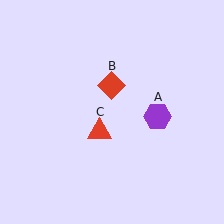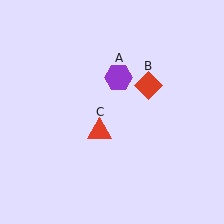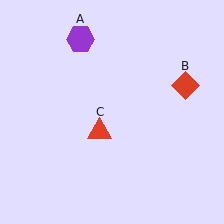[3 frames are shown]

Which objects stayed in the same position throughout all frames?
Red triangle (object C) remained stationary.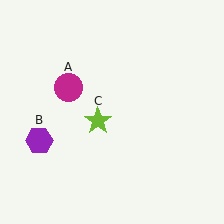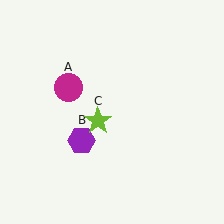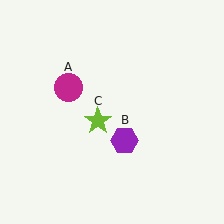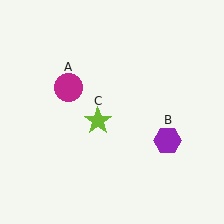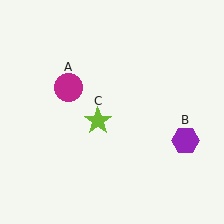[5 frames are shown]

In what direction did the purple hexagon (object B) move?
The purple hexagon (object B) moved right.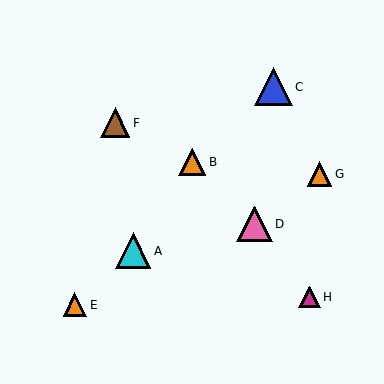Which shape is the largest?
The blue triangle (labeled C) is the largest.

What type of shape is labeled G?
Shape G is an orange triangle.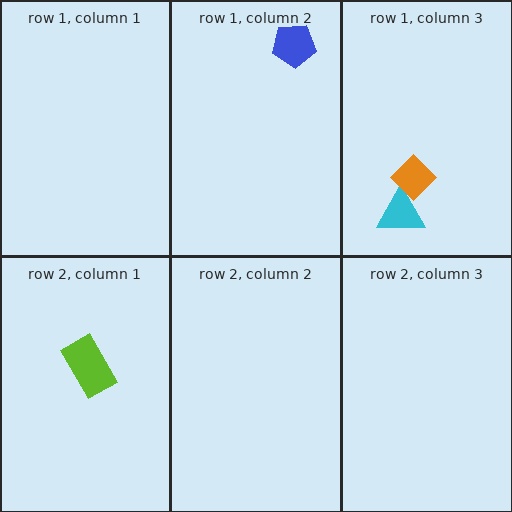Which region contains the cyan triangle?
The row 1, column 3 region.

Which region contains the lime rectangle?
The row 2, column 1 region.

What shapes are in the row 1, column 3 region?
The cyan triangle, the orange diamond.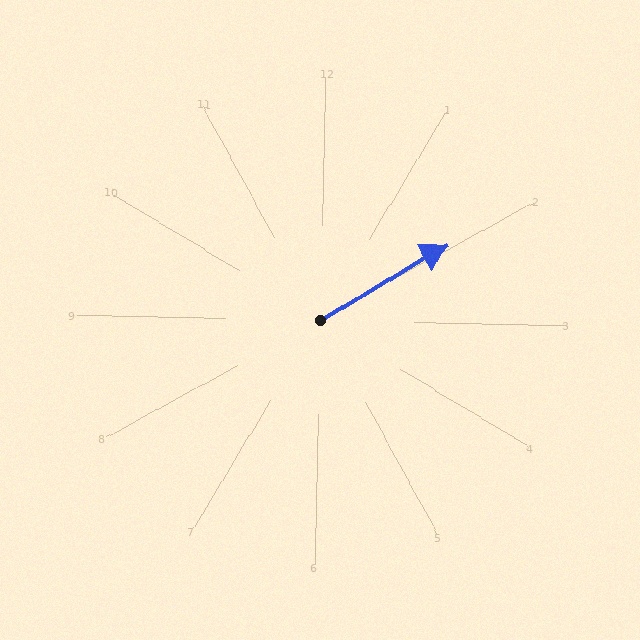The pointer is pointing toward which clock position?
Roughly 2 o'clock.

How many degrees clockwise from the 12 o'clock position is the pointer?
Approximately 58 degrees.